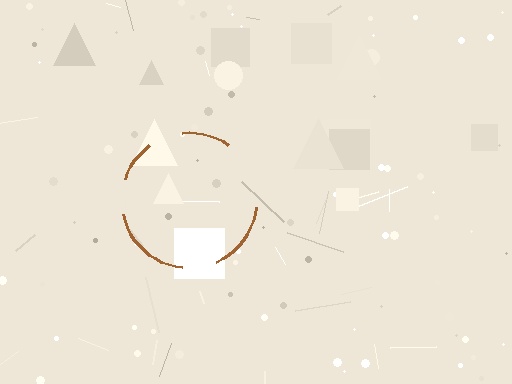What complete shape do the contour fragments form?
The contour fragments form a circle.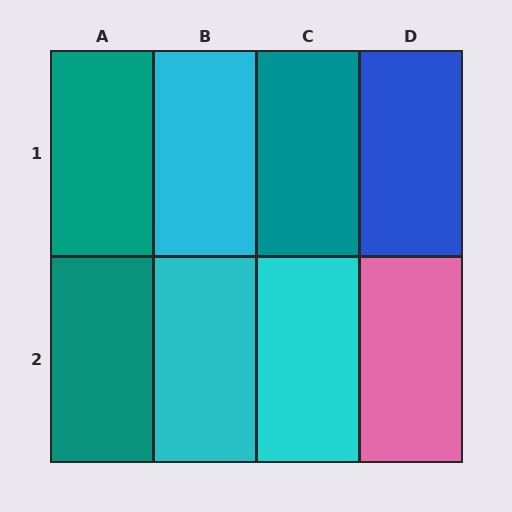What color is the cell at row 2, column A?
Teal.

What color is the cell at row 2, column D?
Pink.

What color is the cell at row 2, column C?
Cyan.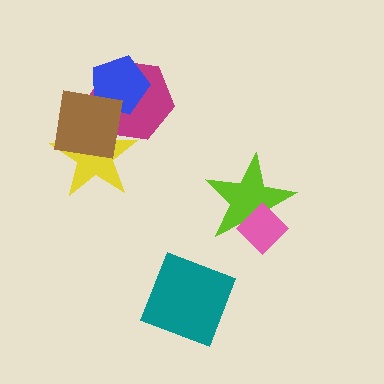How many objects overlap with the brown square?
3 objects overlap with the brown square.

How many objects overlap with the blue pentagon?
2 objects overlap with the blue pentagon.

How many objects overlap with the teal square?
0 objects overlap with the teal square.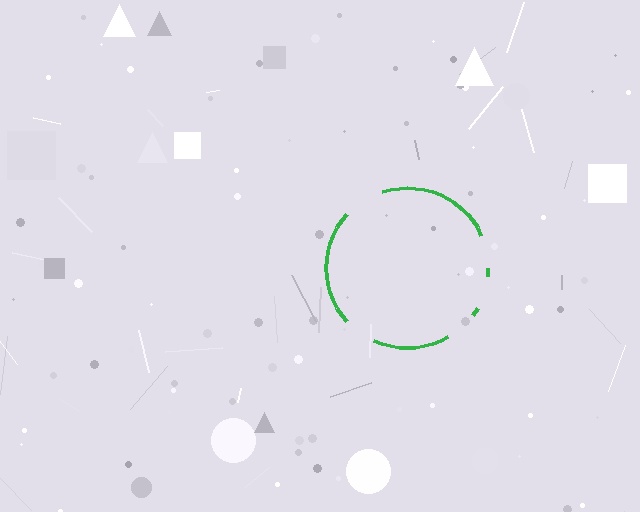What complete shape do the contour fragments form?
The contour fragments form a circle.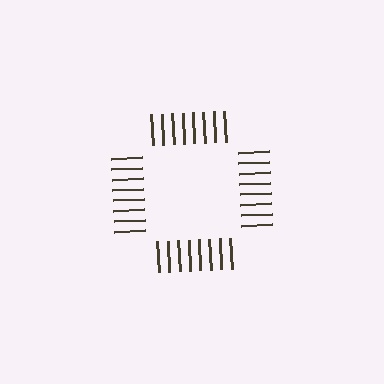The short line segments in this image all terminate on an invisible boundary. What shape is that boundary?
An illusory square — the line segments terminate on its edges but no continuous stroke is drawn.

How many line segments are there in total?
32 — 8 along each of the 4 edges.